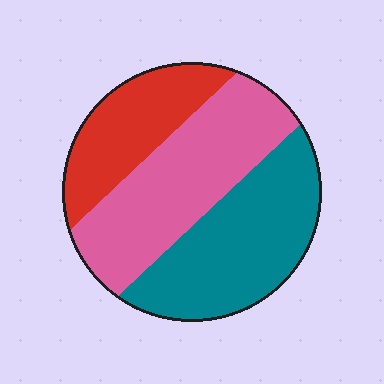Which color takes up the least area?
Red, at roughly 25%.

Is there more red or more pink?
Pink.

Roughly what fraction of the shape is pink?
Pink takes up about two fifths (2/5) of the shape.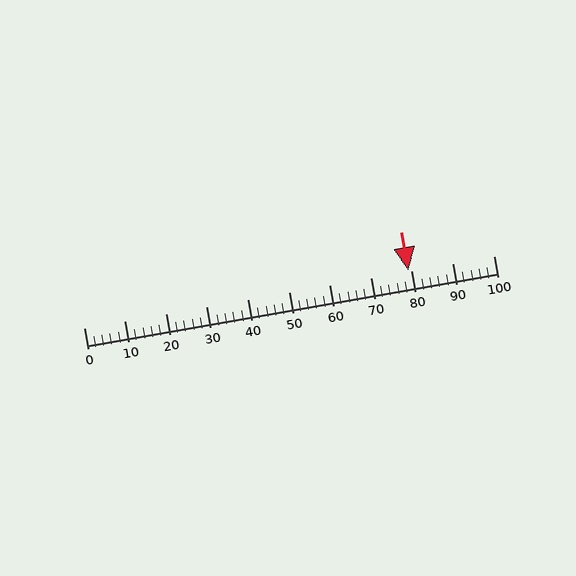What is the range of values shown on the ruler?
The ruler shows values from 0 to 100.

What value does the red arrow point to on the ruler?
The red arrow points to approximately 79.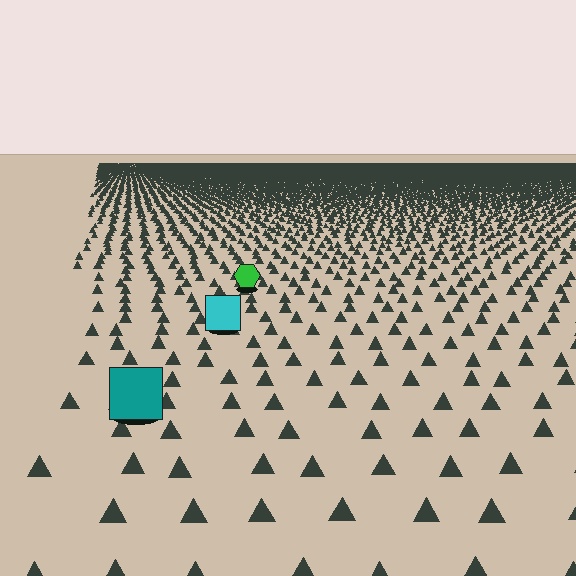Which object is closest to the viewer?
The teal square is closest. The texture marks near it are larger and more spread out.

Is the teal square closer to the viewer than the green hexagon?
Yes. The teal square is closer — you can tell from the texture gradient: the ground texture is coarser near it.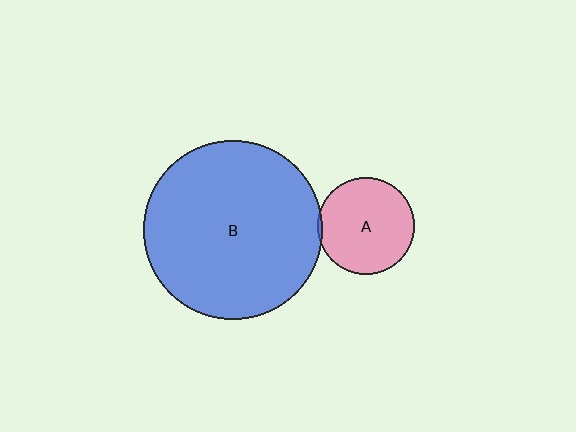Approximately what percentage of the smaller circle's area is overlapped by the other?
Approximately 5%.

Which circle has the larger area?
Circle B (blue).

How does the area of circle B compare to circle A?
Approximately 3.5 times.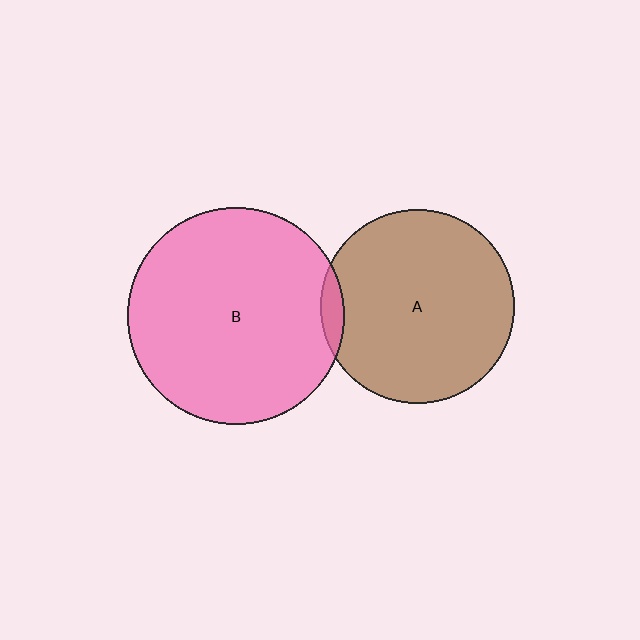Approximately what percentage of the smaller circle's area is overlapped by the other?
Approximately 5%.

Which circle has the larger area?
Circle B (pink).